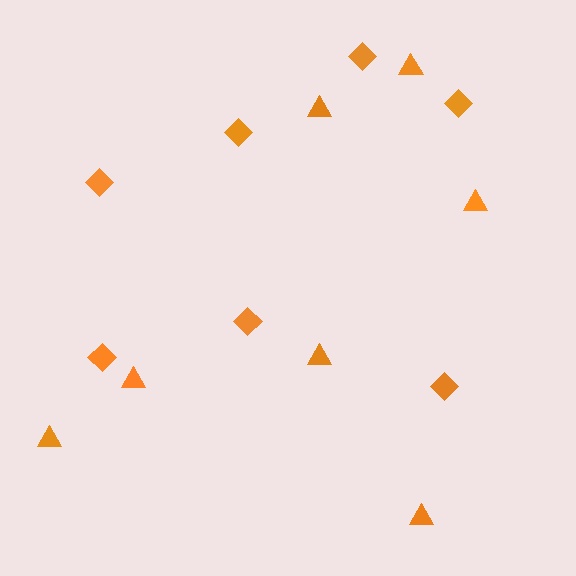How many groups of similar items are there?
There are 2 groups: one group of diamonds (7) and one group of triangles (7).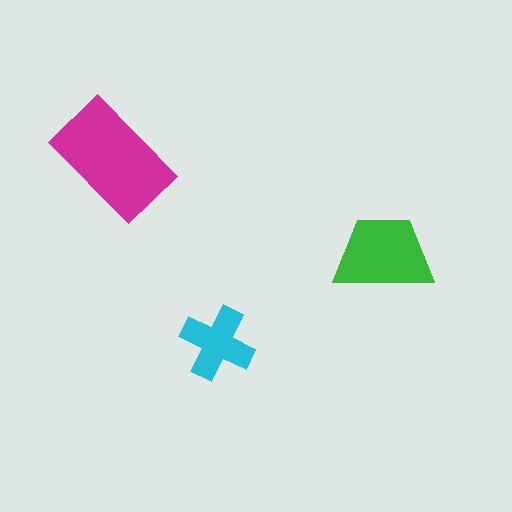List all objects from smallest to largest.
The cyan cross, the green trapezoid, the magenta rectangle.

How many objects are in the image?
There are 3 objects in the image.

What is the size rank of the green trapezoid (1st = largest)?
2nd.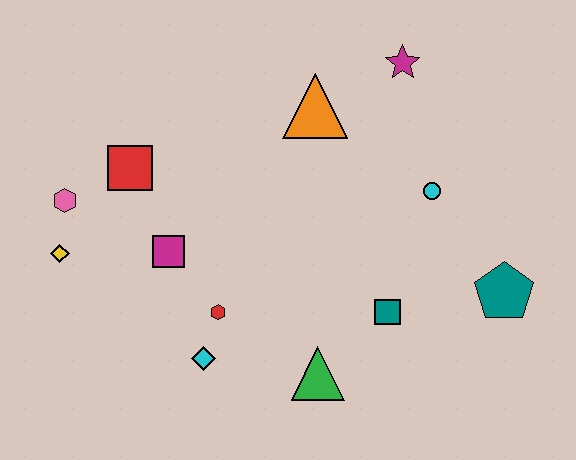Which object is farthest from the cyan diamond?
The magenta star is farthest from the cyan diamond.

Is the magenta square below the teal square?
No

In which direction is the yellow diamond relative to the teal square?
The yellow diamond is to the left of the teal square.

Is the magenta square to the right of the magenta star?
No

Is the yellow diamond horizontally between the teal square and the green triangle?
No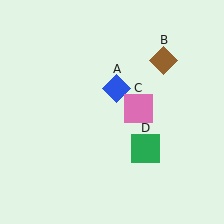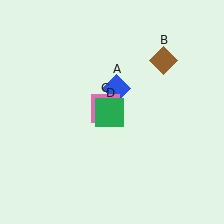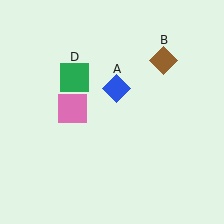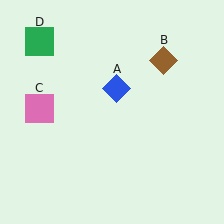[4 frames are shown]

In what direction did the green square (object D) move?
The green square (object D) moved up and to the left.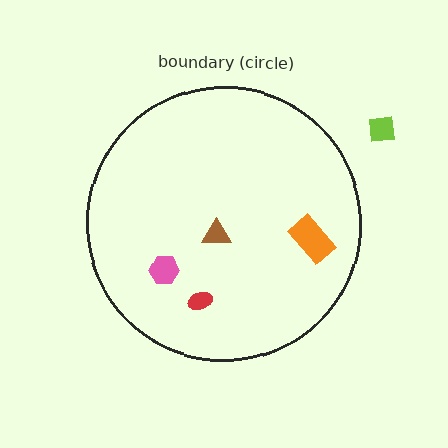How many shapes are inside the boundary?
4 inside, 1 outside.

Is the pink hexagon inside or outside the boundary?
Inside.